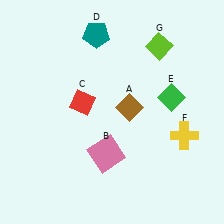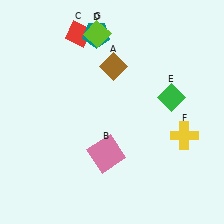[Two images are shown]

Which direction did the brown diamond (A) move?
The brown diamond (A) moved up.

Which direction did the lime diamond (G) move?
The lime diamond (G) moved left.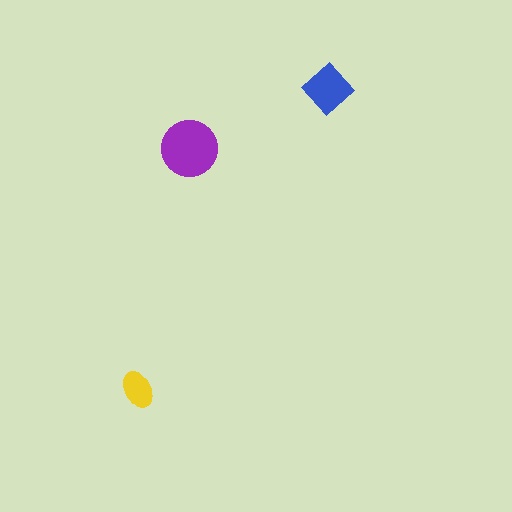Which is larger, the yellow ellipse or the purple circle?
The purple circle.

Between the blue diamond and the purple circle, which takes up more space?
The purple circle.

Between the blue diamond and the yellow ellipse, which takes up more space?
The blue diamond.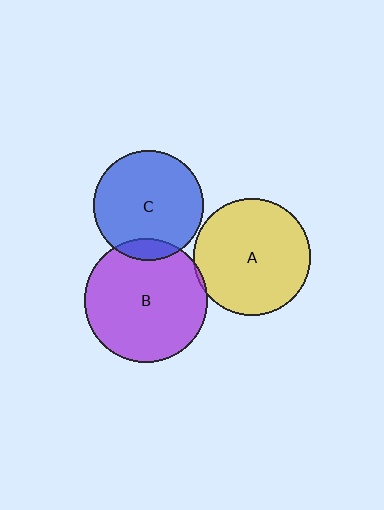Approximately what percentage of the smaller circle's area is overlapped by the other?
Approximately 5%.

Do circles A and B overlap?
Yes.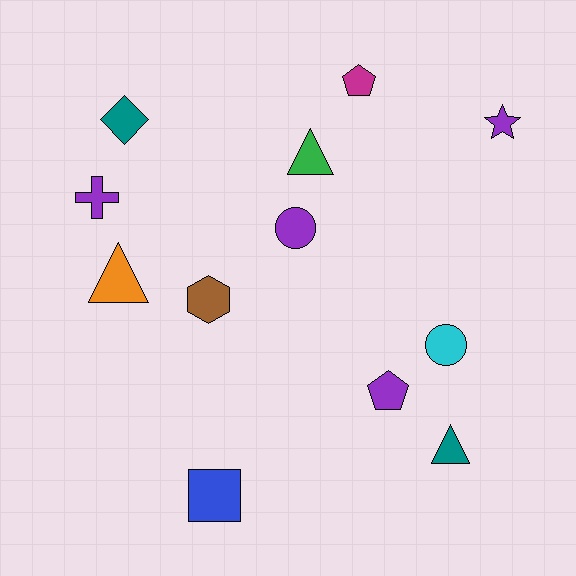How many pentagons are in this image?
There are 2 pentagons.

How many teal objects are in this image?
There are 2 teal objects.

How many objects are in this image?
There are 12 objects.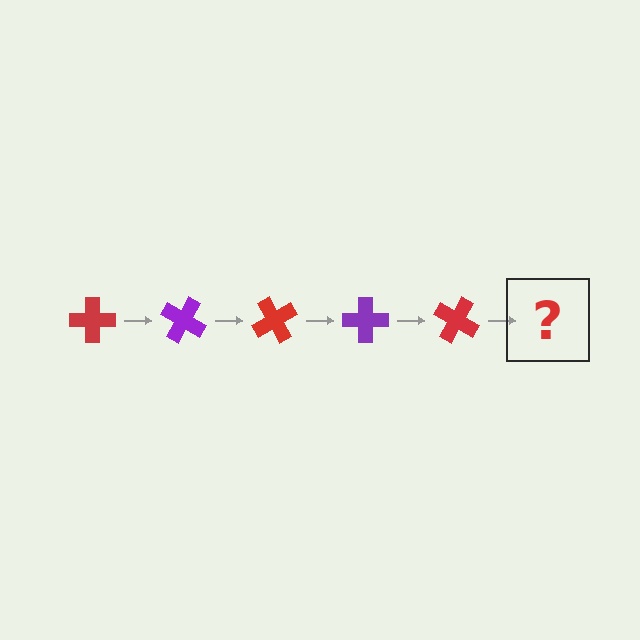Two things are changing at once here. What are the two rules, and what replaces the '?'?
The two rules are that it rotates 30 degrees each step and the color cycles through red and purple. The '?' should be a purple cross, rotated 150 degrees from the start.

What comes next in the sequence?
The next element should be a purple cross, rotated 150 degrees from the start.